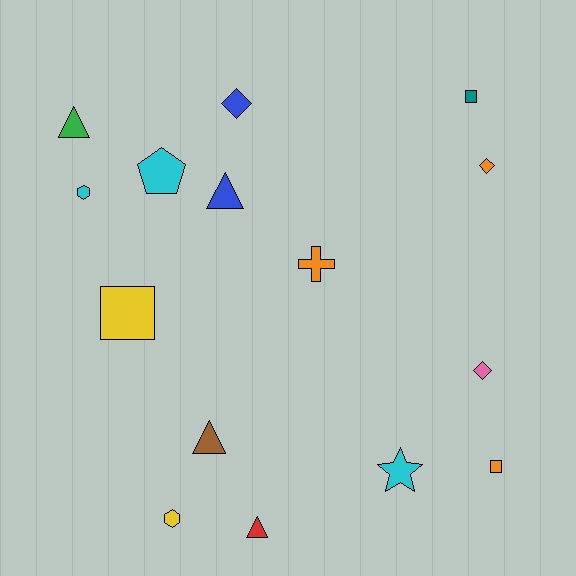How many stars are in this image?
There is 1 star.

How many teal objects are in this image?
There is 1 teal object.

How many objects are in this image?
There are 15 objects.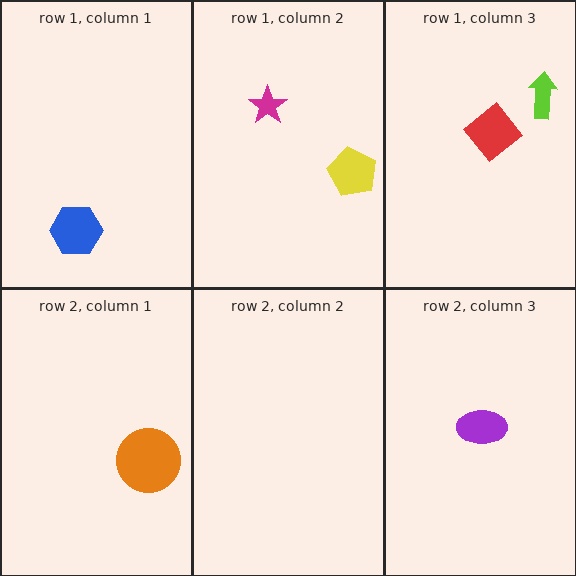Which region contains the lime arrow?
The row 1, column 3 region.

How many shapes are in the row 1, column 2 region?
2.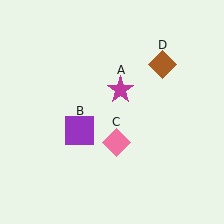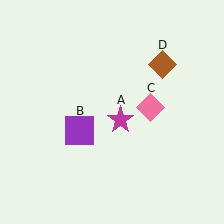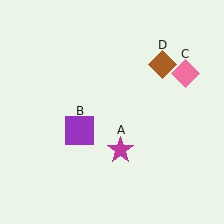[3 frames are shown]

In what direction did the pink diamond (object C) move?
The pink diamond (object C) moved up and to the right.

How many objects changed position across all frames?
2 objects changed position: magenta star (object A), pink diamond (object C).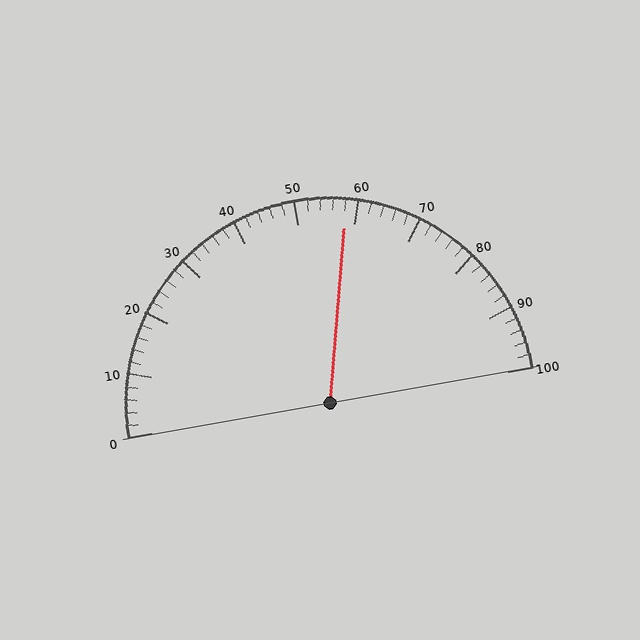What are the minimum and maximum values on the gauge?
The gauge ranges from 0 to 100.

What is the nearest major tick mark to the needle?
The nearest major tick mark is 60.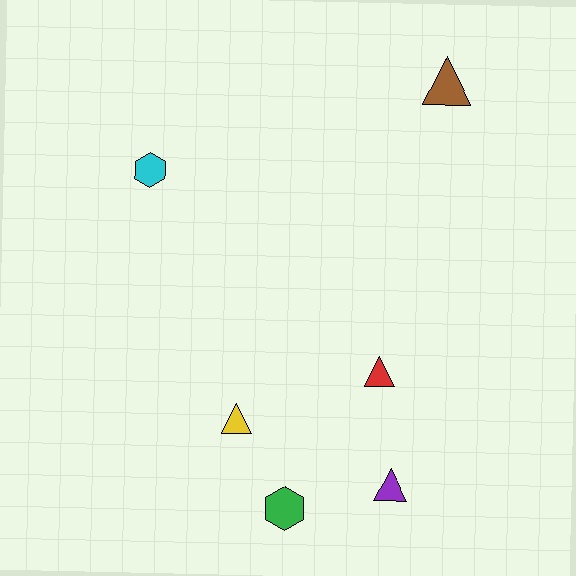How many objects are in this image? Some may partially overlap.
There are 6 objects.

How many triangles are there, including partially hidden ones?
There are 4 triangles.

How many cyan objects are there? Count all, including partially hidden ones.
There is 1 cyan object.